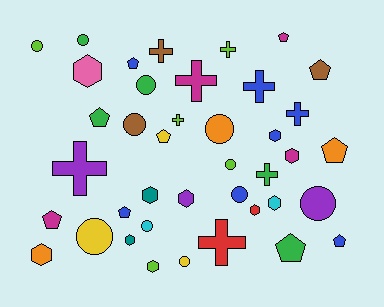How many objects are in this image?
There are 40 objects.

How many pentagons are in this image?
There are 10 pentagons.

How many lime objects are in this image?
There are 5 lime objects.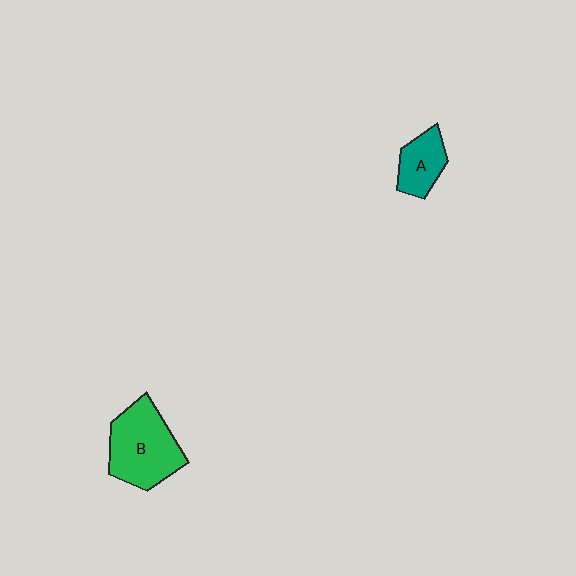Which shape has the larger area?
Shape B (green).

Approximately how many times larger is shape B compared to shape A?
Approximately 1.9 times.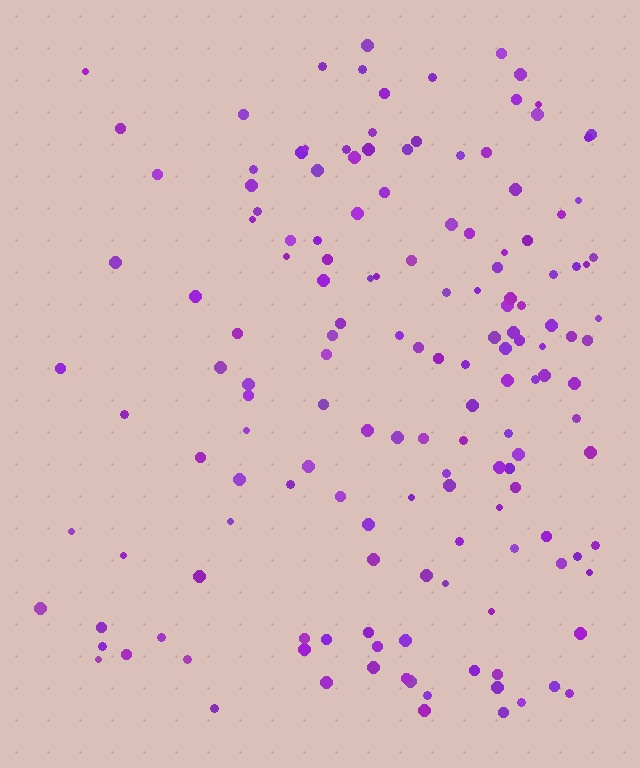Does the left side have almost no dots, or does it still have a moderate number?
Still a moderate number, just noticeably fewer than the right.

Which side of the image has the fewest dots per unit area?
The left.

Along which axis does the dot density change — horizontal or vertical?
Horizontal.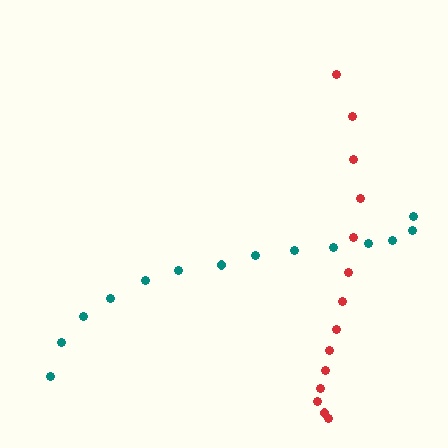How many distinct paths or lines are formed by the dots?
There are 2 distinct paths.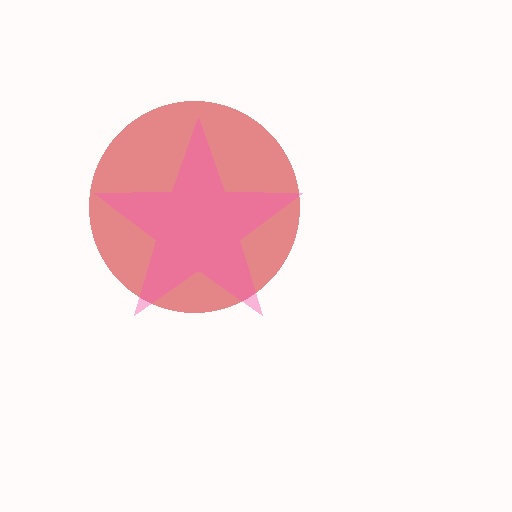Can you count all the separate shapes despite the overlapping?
Yes, there are 2 separate shapes.